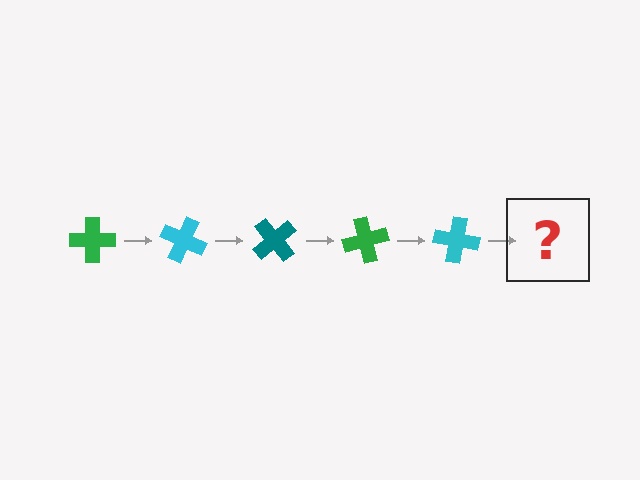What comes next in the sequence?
The next element should be a teal cross, rotated 125 degrees from the start.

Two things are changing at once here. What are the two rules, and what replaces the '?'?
The two rules are that it rotates 25 degrees each step and the color cycles through green, cyan, and teal. The '?' should be a teal cross, rotated 125 degrees from the start.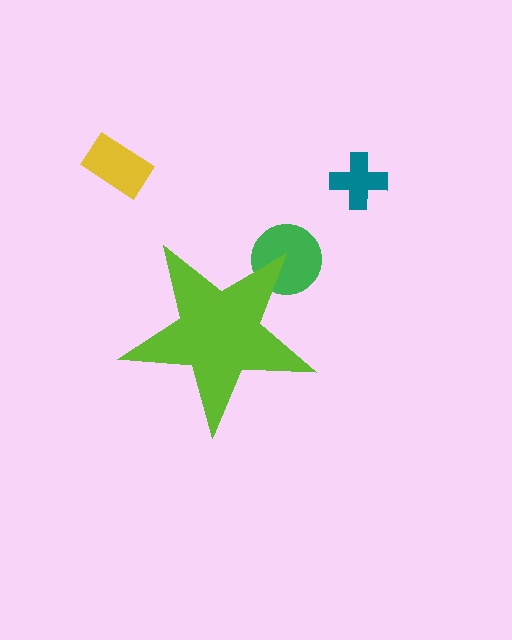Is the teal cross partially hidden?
No, the teal cross is fully visible.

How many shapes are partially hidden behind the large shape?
1 shape is partially hidden.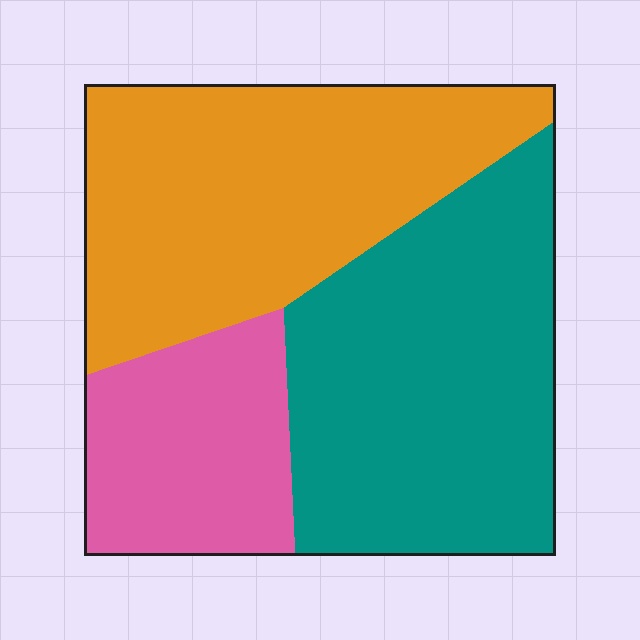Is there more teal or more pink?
Teal.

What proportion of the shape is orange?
Orange takes up about two fifths (2/5) of the shape.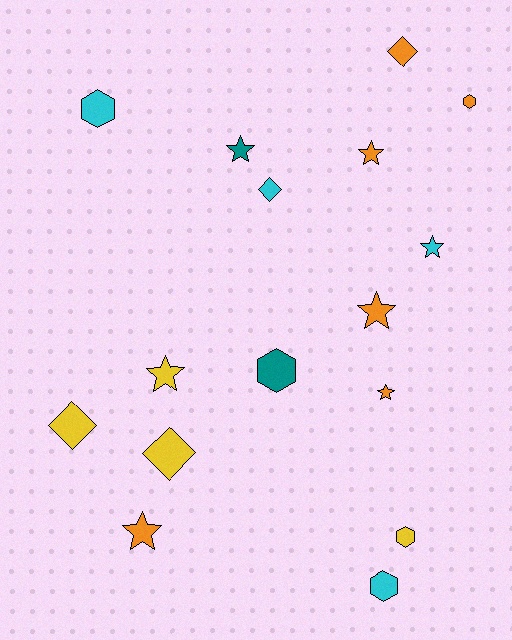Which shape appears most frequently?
Star, with 7 objects.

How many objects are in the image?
There are 16 objects.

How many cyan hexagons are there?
There are 2 cyan hexagons.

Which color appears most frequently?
Orange, with 6 objects.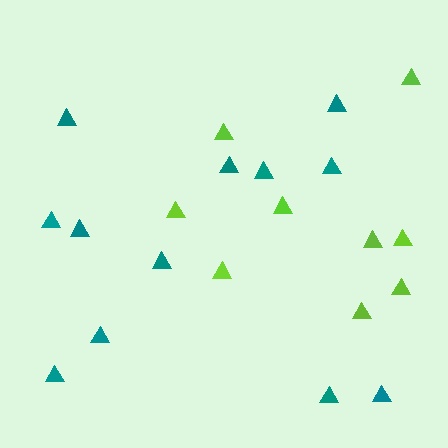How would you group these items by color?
There are 2 groups: one group of teal triangles (12) and one group of lime triangles (9).